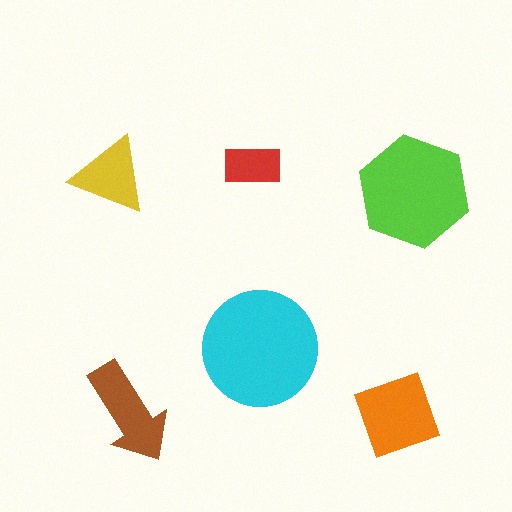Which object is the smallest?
The red rectangle.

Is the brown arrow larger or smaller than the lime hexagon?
Smaller.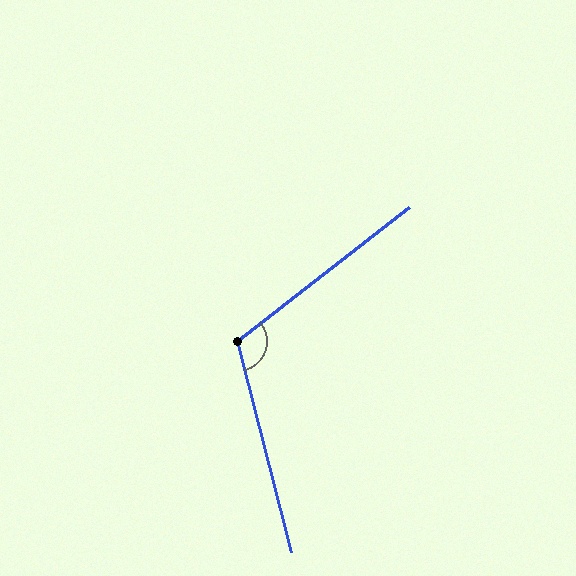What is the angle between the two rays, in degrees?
Approximately 113 degrees.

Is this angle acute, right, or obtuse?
It is obtuse.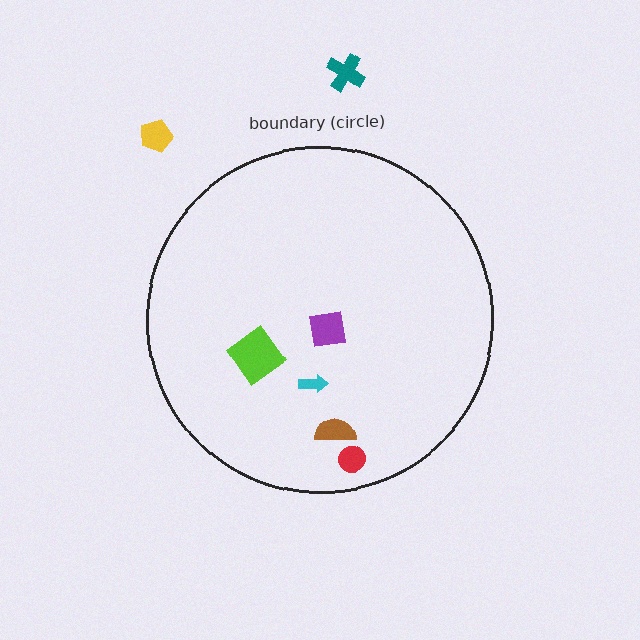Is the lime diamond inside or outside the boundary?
Inside.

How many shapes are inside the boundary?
5 inside, 2 outside.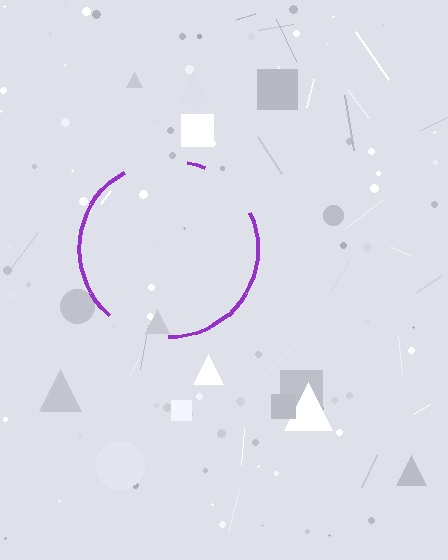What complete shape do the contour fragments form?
The contour fragments form a circle.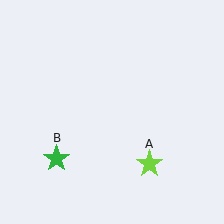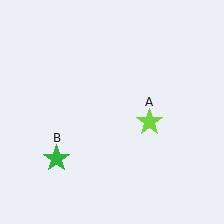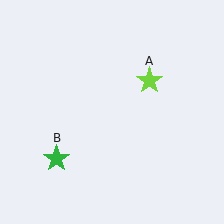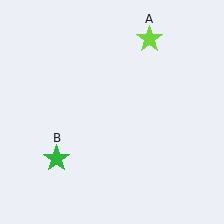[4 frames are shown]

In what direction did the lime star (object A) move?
The lime star (object A) moved up.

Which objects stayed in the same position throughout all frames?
Green star (object B) remained stationary.